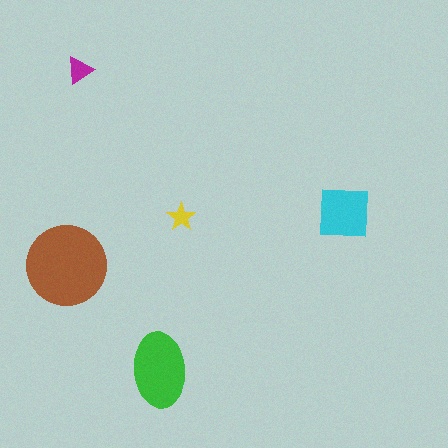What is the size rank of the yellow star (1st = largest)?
5th.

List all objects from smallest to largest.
The yellow star, the magenta triangle, the cyan square, the green ellipse, the brown circle.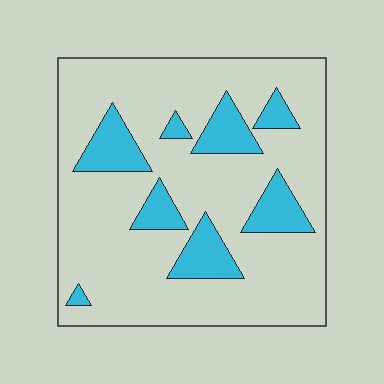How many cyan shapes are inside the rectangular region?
8.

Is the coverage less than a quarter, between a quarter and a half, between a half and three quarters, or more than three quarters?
Less than a quarter.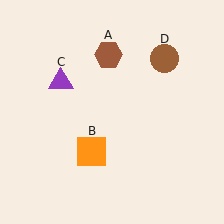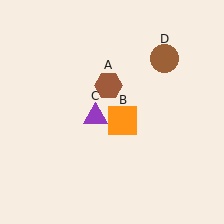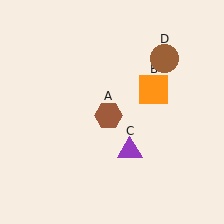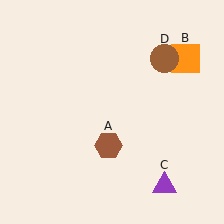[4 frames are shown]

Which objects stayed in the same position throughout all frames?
Brown circle (object D) remained stationary.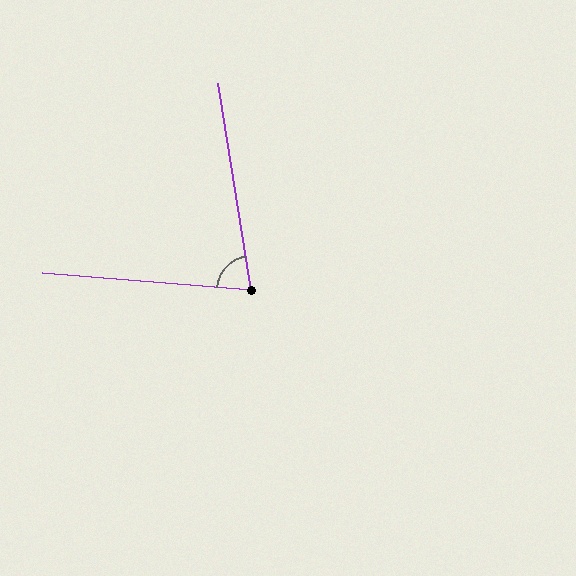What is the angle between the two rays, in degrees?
Approximately 76 degrees.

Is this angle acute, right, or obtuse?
It is acute.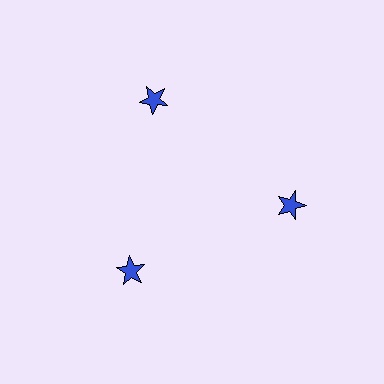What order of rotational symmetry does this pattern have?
This pattern has 3-fold rotational symmetry.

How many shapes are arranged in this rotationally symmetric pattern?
There are 3 shapes, arranged in 3 groups of 1.